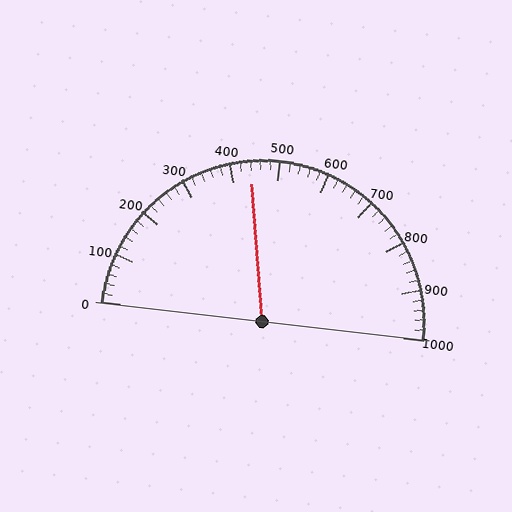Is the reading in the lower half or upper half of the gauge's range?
The reading is in the lower half of the range (0 to 1000).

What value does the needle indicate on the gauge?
The needle indicates approximately 440.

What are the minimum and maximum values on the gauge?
The gauge ranges from 0 to 1000.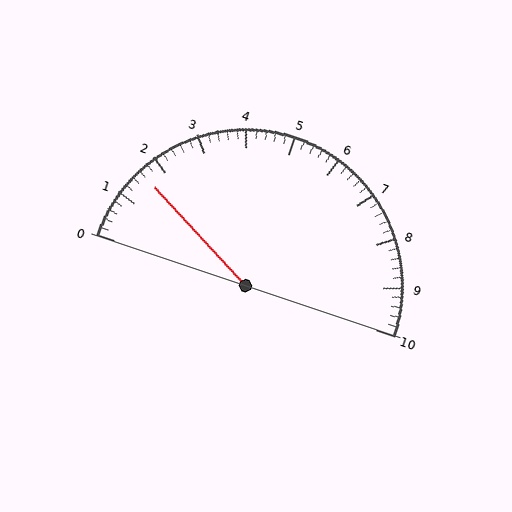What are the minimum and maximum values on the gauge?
The gauge ranges from 0 to 10.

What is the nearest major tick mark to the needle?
The nearest major tick mark is 2.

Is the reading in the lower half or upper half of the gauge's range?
The reading is in the lower half of the range (0 to 10).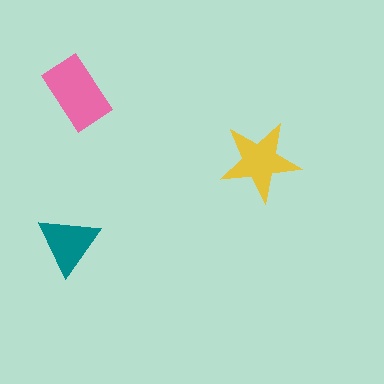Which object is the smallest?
The teal triangle.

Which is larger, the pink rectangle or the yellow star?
The pink rectangle.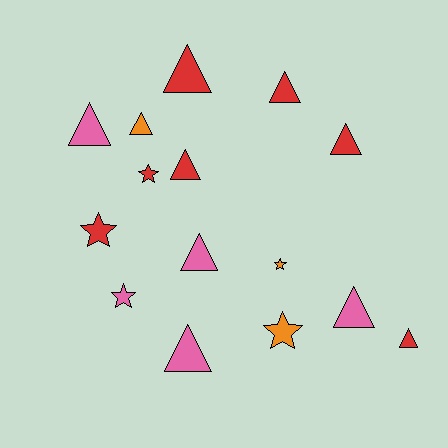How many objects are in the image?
There are 15 objects.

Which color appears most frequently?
Red, with 7 objects.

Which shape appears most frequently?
Triangle, with 10 objects.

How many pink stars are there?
There is 1 pink star.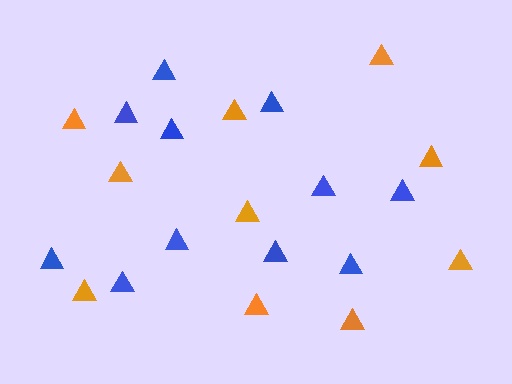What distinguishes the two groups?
There are 2 groups: one group of orange triangles (10) and one group of blue triangles (11).